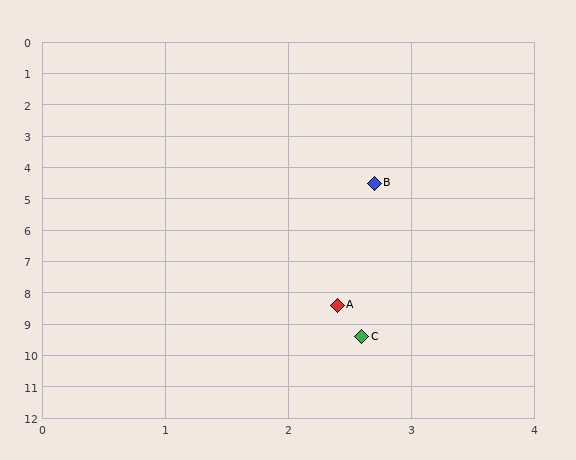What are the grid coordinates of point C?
Point C is at approximately (2.6, 9.4).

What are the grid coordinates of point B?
Point B is at approximately (2.7, 4.5).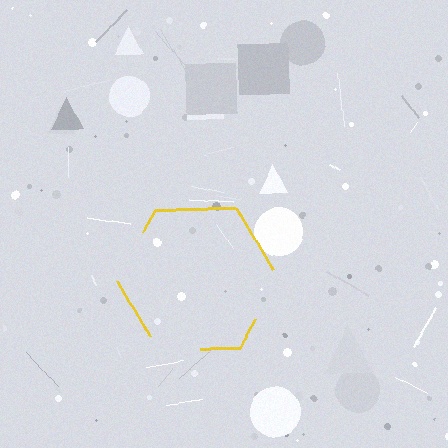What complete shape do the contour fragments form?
The contour fragments form a hexagon.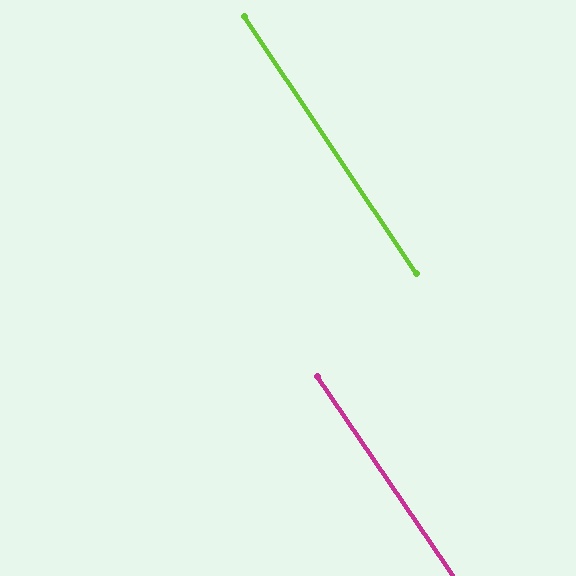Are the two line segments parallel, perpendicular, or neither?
Parallel — their directions differ by only 0.6°.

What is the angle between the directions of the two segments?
Approximately 1 degree.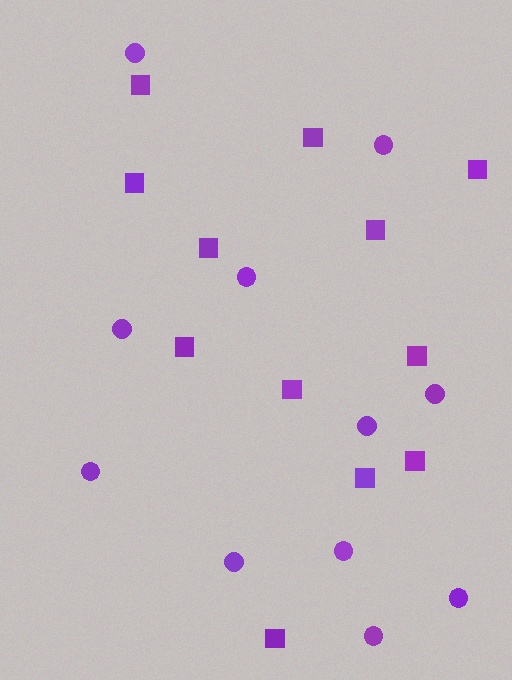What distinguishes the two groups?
There are 2 groups: one group of circles (11) and one group of squares (12).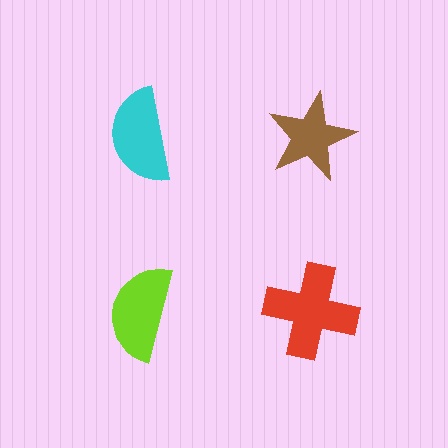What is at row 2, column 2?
A red cross.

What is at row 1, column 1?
A cyan semicircle.